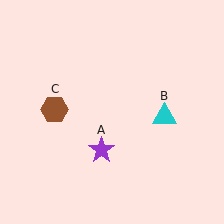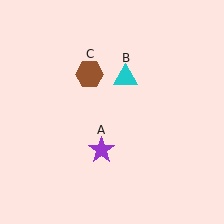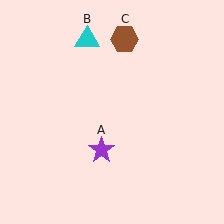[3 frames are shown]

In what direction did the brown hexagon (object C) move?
The brown hexagon (object C) moved up and to the right.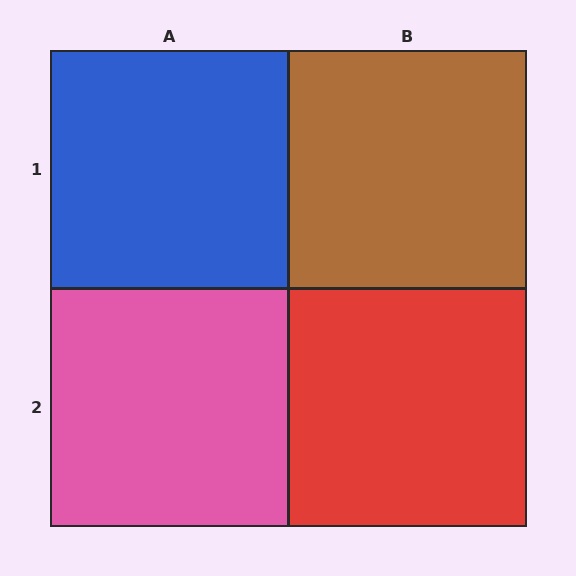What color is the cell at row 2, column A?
Pink.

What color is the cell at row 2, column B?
Red.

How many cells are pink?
1 cell is pink.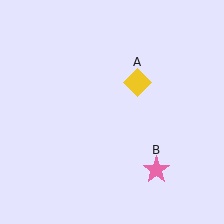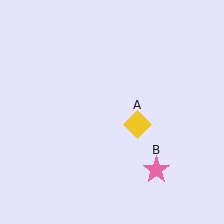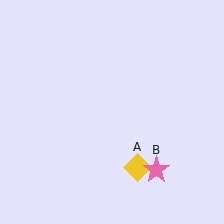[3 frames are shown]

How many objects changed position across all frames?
1 object changed position: yellow diamond (object A).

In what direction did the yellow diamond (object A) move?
The yellow diamond (object A) moved down.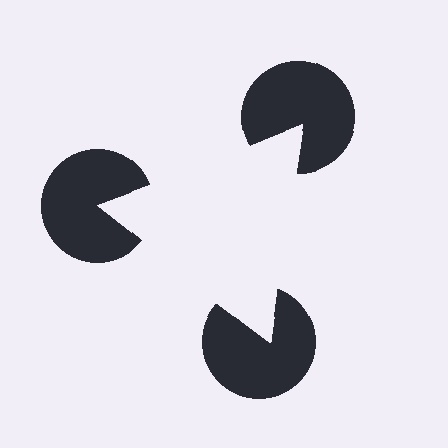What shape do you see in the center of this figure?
An illusory triangle — its edges are inferred from the aligned wedge cuts in the pac-man discs, not physically drawn.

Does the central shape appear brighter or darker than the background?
It typically appears slightly brighter than the background, even though no actual brightness change is drawn.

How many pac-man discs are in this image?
There are 3 — one at each vertex of the illusory triangle.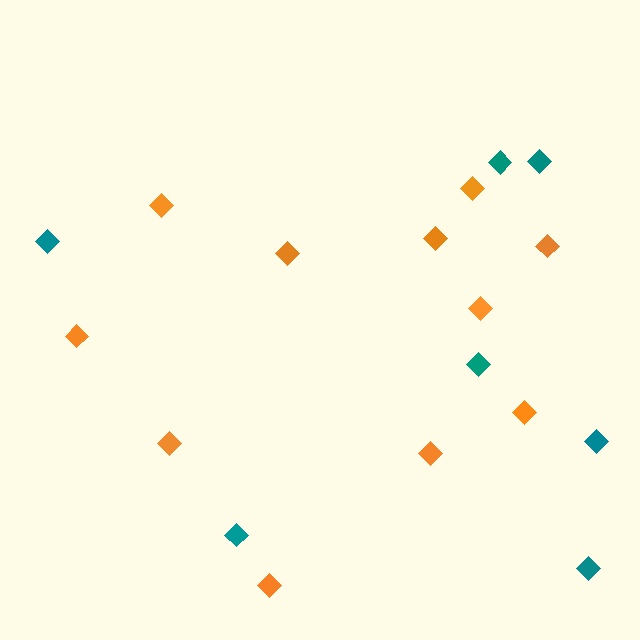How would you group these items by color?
There are 2 groups: one group of orange diamonds (11) and one group of teal diamonds (7).